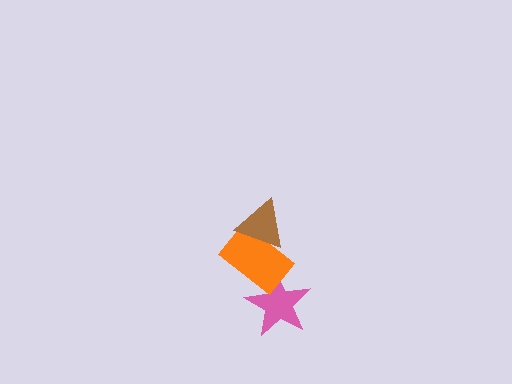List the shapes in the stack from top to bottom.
From top to bottom: the brown triangle, the orange rectangle, the pink star.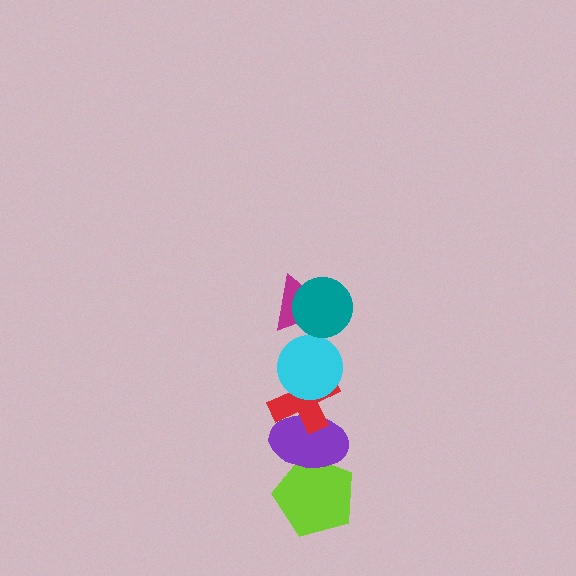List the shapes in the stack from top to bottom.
From top to bottom: the teal circle, the magenta triangle, the cyan circle, the red cross, the purple ellipse, the lime pentagon.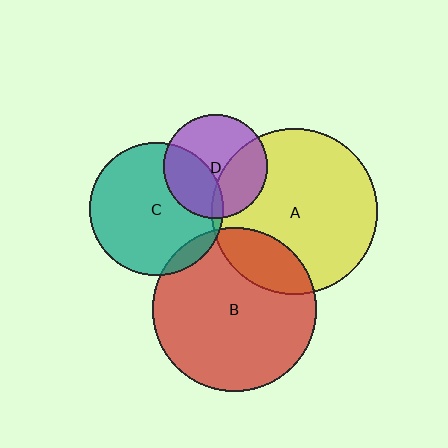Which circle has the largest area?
Circle A (yellow).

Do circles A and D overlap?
Yes.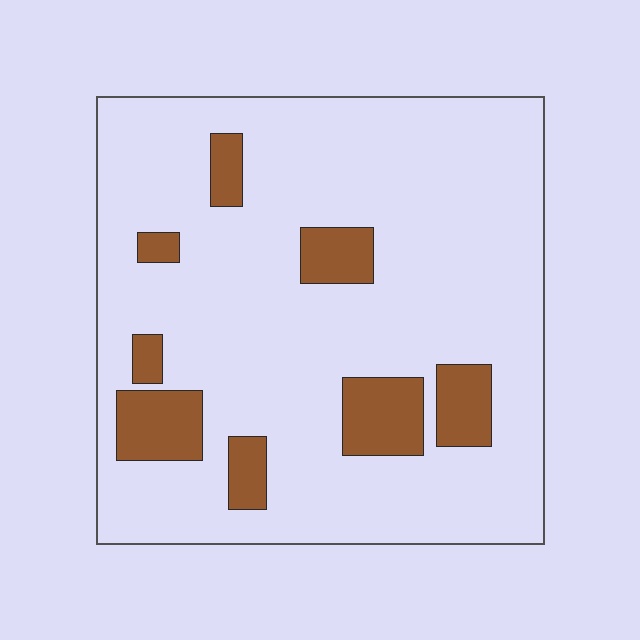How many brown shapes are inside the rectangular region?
8.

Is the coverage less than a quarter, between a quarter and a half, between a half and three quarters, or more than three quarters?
Less than a quarter.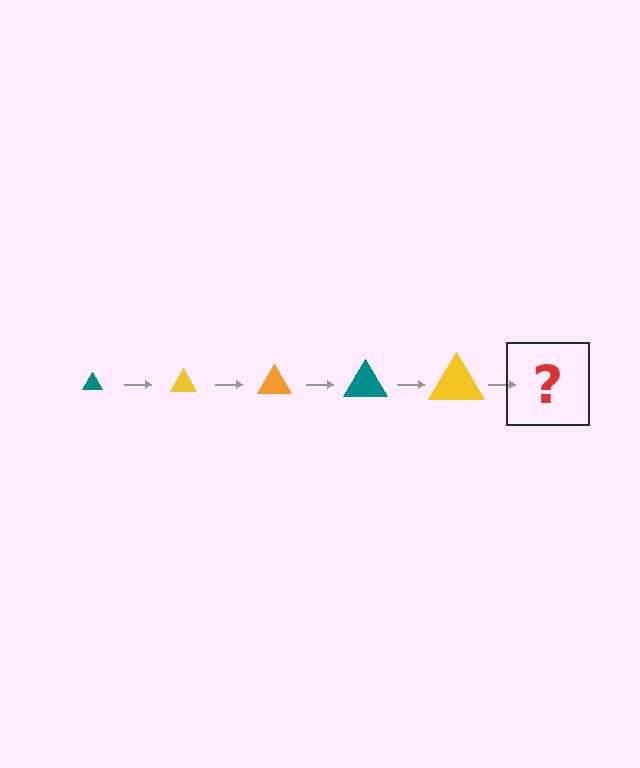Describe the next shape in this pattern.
It should be an orange triangle, larger than the previous one.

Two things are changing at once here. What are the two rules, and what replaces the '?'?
The two rules are that the triangle grows larger each step and the color cycles through teal, yellow, and orange. The '?' should be an orange triangle, larger than the previous one.